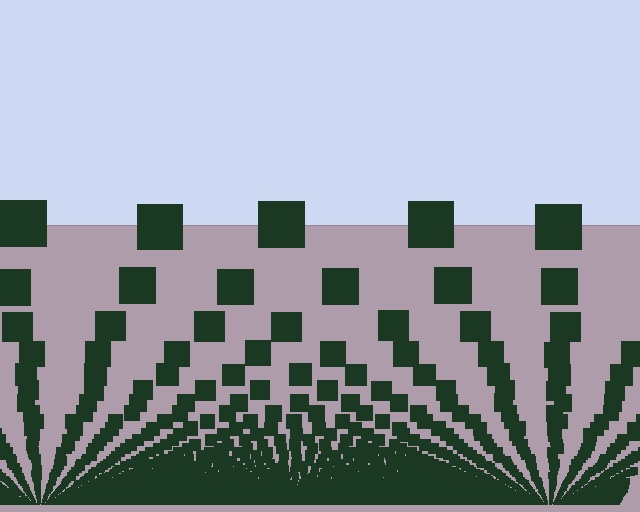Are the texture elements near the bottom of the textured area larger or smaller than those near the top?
Smaller. The gradient is inverted — elements near the bottom are smaller and denser.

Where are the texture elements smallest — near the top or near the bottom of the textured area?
Near the bottom.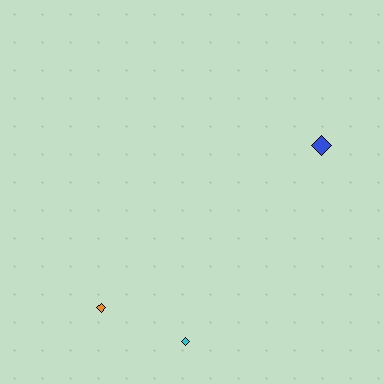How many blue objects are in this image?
There is 1 blue object.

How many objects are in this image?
There are 3 objects.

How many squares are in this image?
There are no squares.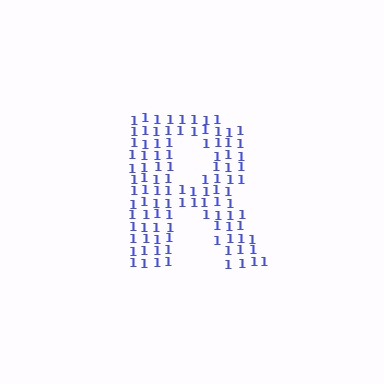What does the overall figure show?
The overall figure shows the letter R.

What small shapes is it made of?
It is made of small digit 1's.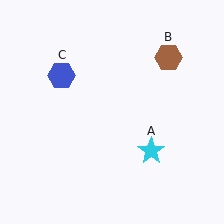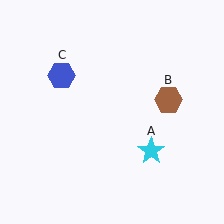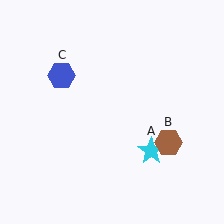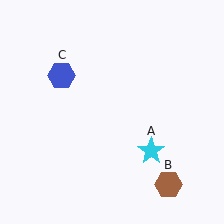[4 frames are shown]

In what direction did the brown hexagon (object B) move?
The brown hexagon (object B) moved down.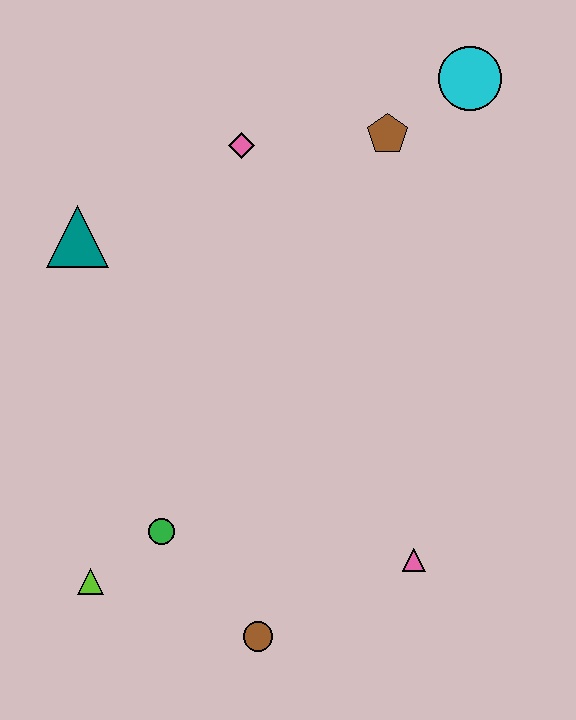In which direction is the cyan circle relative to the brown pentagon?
The cyan circle is to the right of the brown pentagon.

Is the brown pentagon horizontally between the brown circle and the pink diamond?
No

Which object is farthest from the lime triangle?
The cyan circle is farthest from the lime triangle.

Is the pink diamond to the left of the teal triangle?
No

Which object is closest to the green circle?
The lime triangle is closest to the green circle.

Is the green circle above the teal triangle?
No